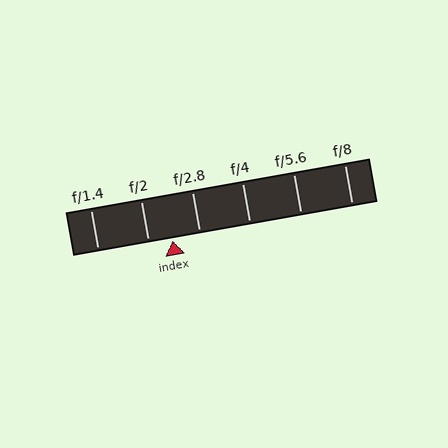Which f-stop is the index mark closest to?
The index mark is closest to f/2.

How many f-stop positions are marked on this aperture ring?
There are 6 f-stop positions marked.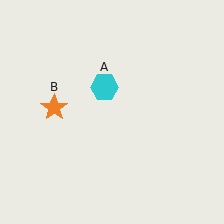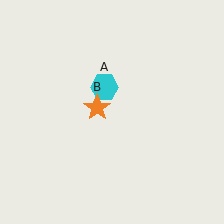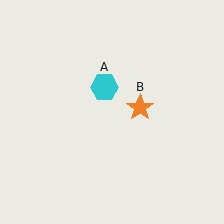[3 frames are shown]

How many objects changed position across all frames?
1 object changed position: orange star (object B).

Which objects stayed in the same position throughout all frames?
Cyan hexagon (object A) remained stationary.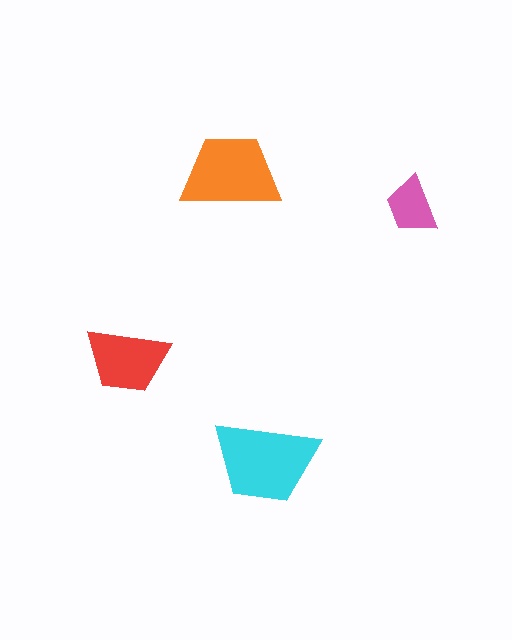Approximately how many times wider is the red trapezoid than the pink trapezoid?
About 1.5 times wider.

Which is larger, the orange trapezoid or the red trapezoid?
The orange one.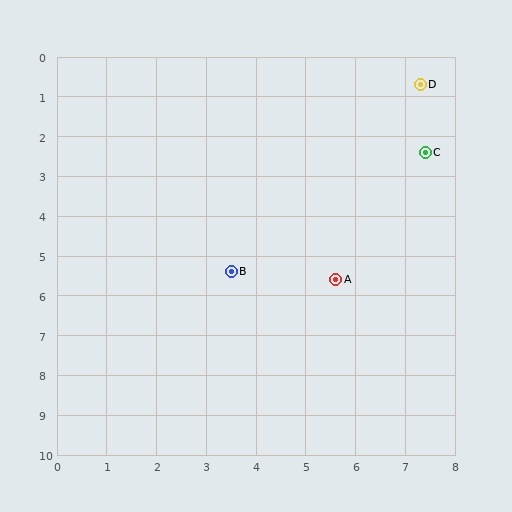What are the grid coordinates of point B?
Point B is at approximately (3.5, 5.4).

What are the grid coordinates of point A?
Point A is at approximately (5.6, 5.6).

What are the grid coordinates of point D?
Point D is at approximately (7.3, 0.7).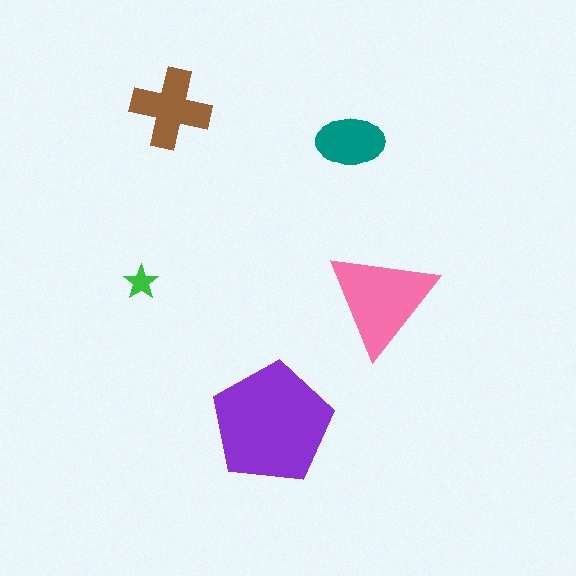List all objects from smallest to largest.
The green star, the teal ellipse, the brown cross, the pink triangle, the purple pentagon.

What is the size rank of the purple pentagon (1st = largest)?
1st.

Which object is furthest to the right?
The pink triangle is rightmost.